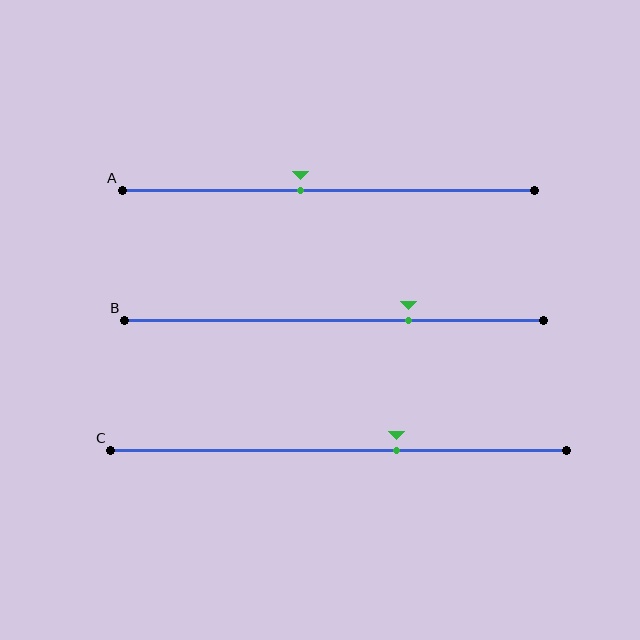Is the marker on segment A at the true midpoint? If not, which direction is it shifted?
No, the marker on segment A is shifted to the left by about 7% of the segment length.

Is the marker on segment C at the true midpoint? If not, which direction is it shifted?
No, the marker on segment C is shifted to the right by about 13% of the segment length.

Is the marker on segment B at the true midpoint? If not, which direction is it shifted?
No, the marker on segment B is shifted to the right by about 18% of the segment length.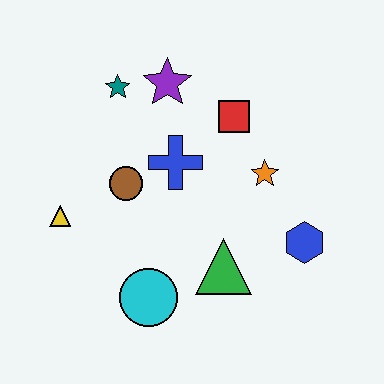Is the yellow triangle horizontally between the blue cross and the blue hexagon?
No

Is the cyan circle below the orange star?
Yes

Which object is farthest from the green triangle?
The teal star is farthest from the green triangle.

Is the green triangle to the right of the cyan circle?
Yes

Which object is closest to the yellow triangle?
The brown circle is closest to the yellow triangle.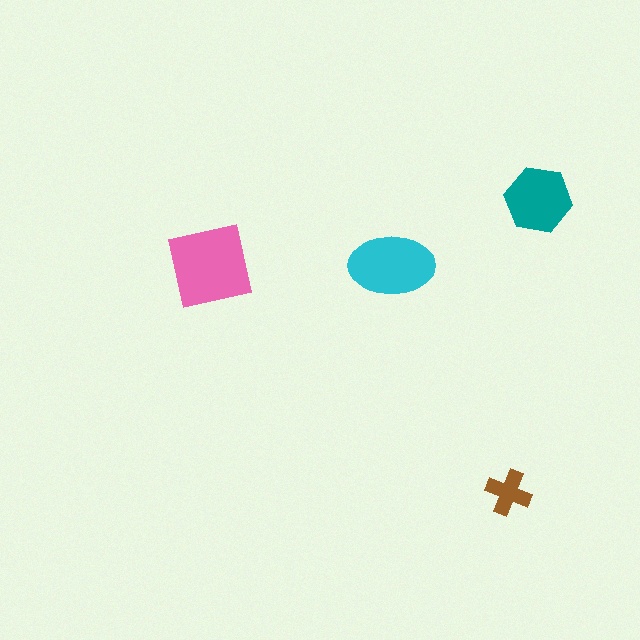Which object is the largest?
The pink square.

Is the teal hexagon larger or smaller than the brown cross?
Larger.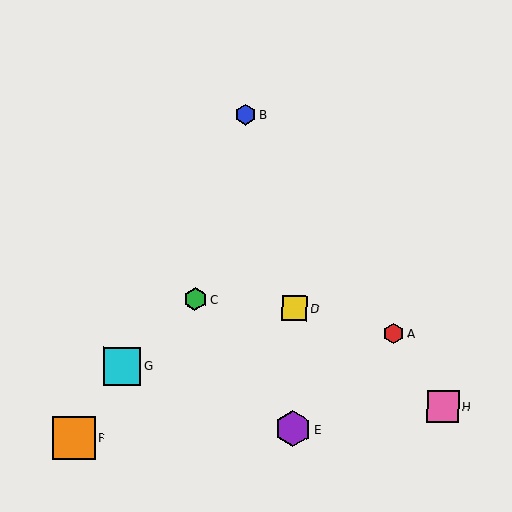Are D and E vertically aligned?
Yes, both are at x≈294.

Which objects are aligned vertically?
Objects D, E are aligned vertically.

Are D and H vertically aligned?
No, D is at x≈294 and H is at x≈443.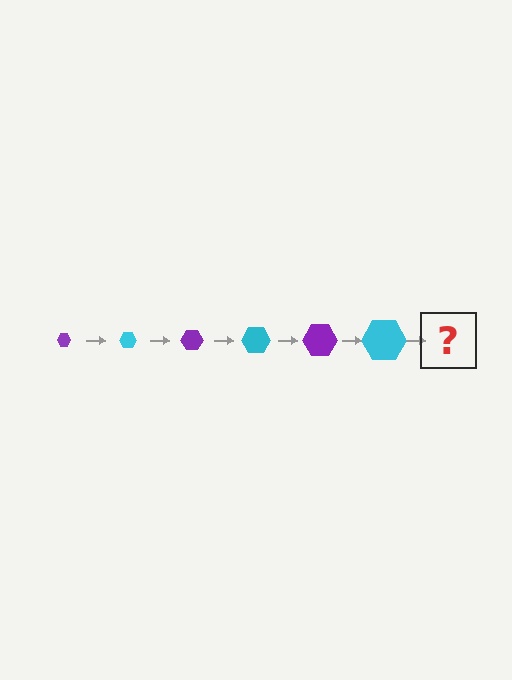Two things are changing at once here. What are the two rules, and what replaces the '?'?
The two rules are that the hexagon grows larger each step and the color cycles through purple and cyan. The '?' should be a purple hexagon, larger than the previous one.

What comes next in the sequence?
The next element should be a purple hexagon, larger than the previous one.